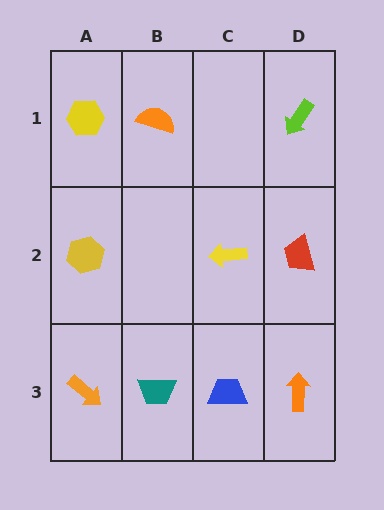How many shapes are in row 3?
4 shapes.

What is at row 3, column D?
An orange arrow.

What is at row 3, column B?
A teal trapezoid.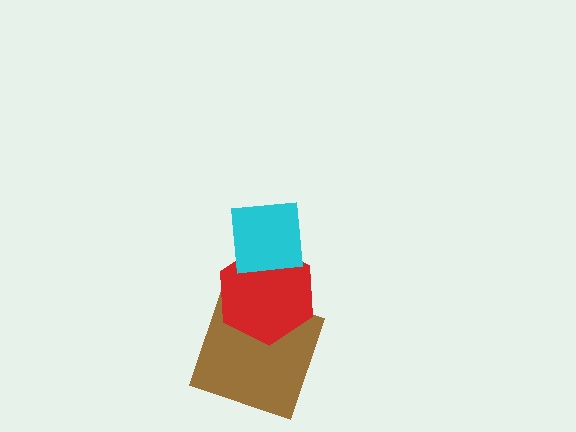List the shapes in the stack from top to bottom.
From top to bottom: the cyan square, the red hexagon, the brown square.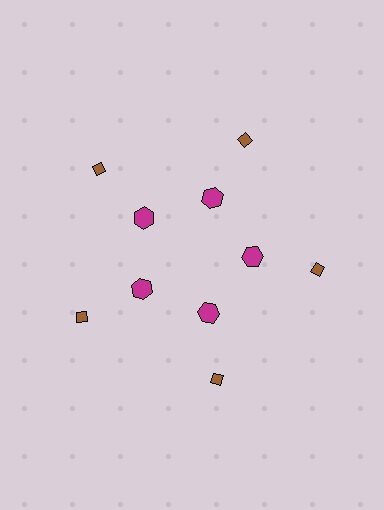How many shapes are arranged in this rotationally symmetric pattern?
There are 10 shapes, arranged in 5 groups of 2.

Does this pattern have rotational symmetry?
Yes, this pattern has 5-fold rotational symmetry. It looks the same after rotating 72 degrees around the center.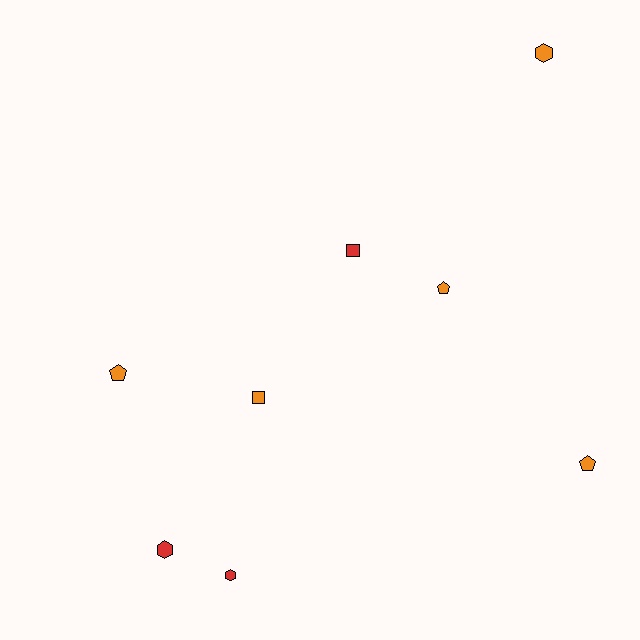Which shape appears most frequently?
Hexagon, with 3 objects.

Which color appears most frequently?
Orange, with 5 objects.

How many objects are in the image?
There are 8 objects.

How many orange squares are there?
There is 1 orange square.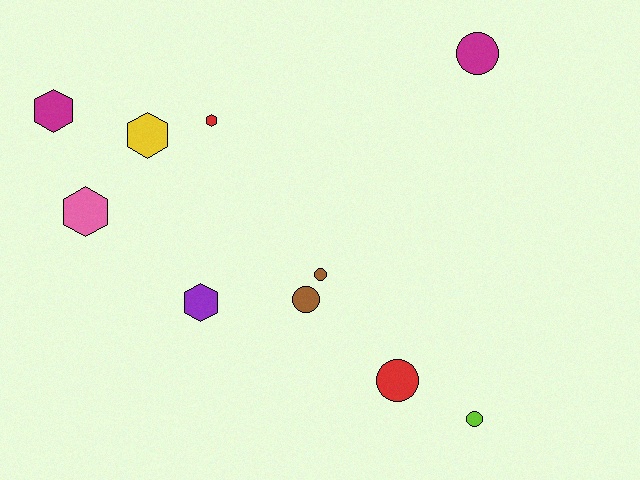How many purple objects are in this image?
There is 1 purple object.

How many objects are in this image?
There are 10 objects.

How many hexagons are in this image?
There are 5 hexagons.